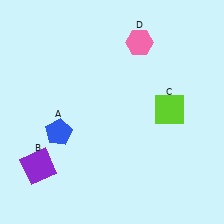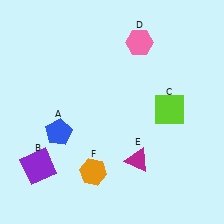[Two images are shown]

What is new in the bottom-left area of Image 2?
An orange hexagon (F) was added in the bottom-left area of Image 2.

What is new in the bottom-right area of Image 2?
A magenta triangle (E) was added in the bottom-right area of Image 2.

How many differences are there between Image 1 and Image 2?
There are 2 differences between the two images.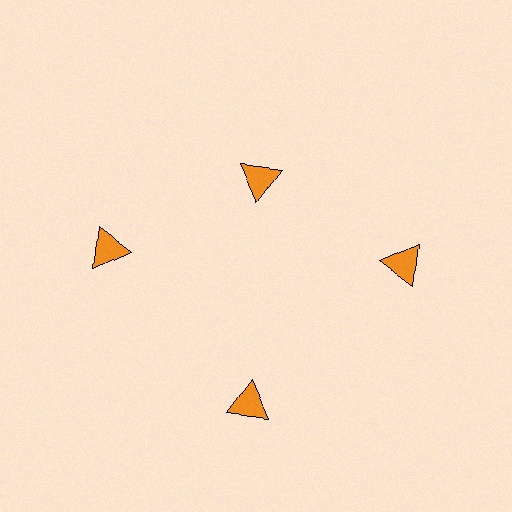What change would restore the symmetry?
The symmetry would be restored by moving it outward, back onto the ring so that all 4 triangles sit at equal angles and equal distance from the center.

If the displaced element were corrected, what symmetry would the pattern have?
It would have 4-fold rotational symmetry — the pattern would map onto itself every 90 degrees.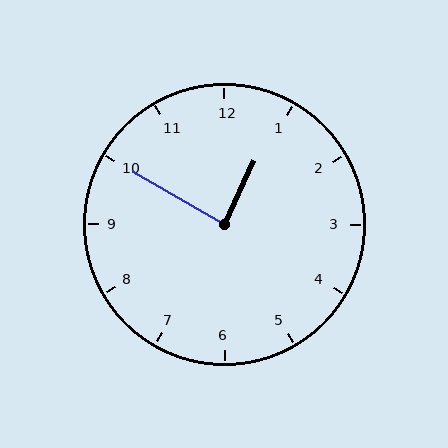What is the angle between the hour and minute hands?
Approximately 85 degrees.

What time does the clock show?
12:50.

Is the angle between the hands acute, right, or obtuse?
It is right.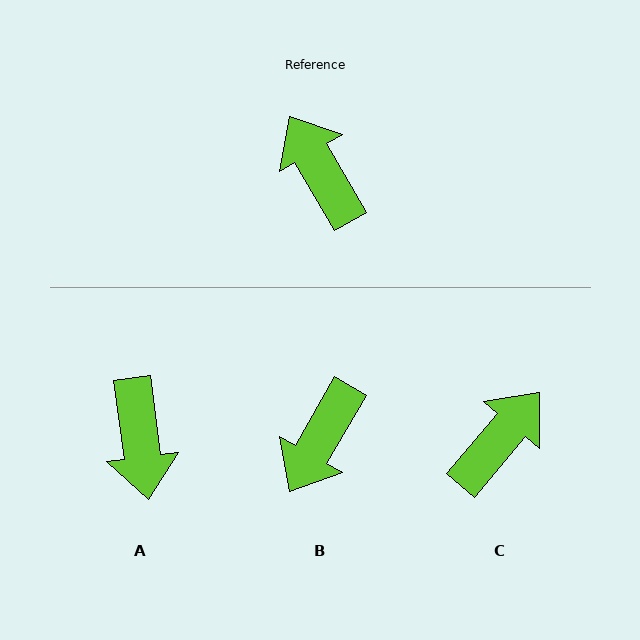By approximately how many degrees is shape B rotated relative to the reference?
Approximately 120 degrees counter-clockwise.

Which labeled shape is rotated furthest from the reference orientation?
A, about 157 degrees away.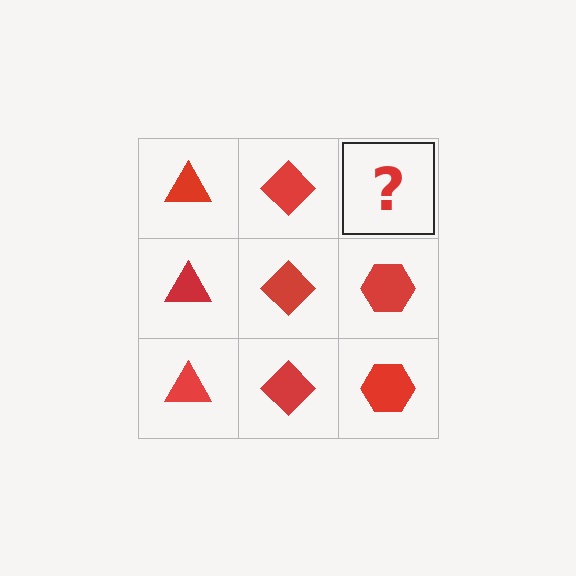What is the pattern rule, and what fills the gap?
The rule is that each column has a consistent shape. The gap should be filled with a red hexagon.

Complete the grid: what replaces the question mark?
The question mark should be replaced with a red hexagon.